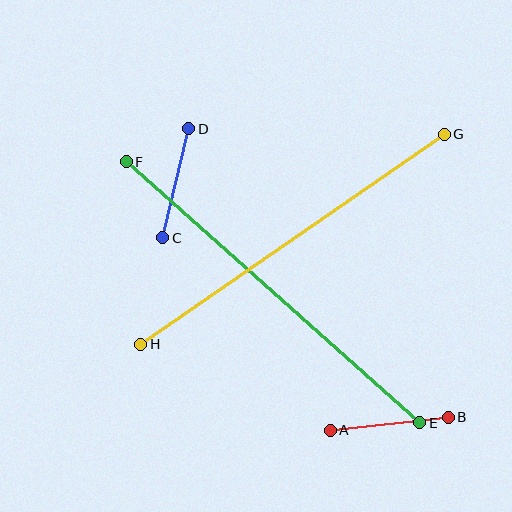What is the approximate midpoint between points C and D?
The midpoint is at approximately (176, 183) pixels.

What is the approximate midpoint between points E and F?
The midpoint is at approximately (273, 292) pixels.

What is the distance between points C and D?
The distance is approximately 112 pixels.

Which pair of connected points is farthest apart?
Points E and F are farthest apart.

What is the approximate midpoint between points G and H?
The midpoint is at approximately (293, 239) pixels.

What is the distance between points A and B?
The distance is approximately 119 pixels.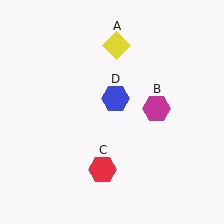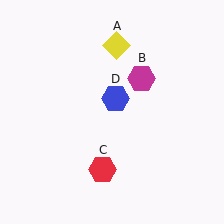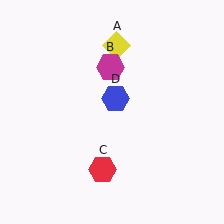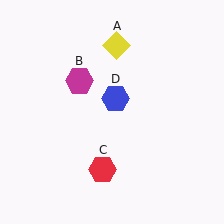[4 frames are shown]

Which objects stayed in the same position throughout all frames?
Yellow diamond (object A) and red hexagon (object C) and blue hexagon (object D) remained stationary.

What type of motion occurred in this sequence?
The magenta hexagon (object B) rotated counterclockwise around the center of the scene.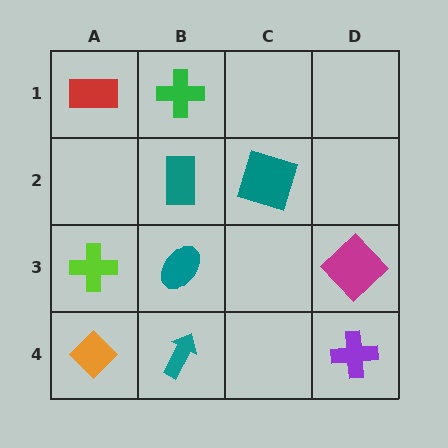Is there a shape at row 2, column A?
No, that cell is empty.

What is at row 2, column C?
A teal square.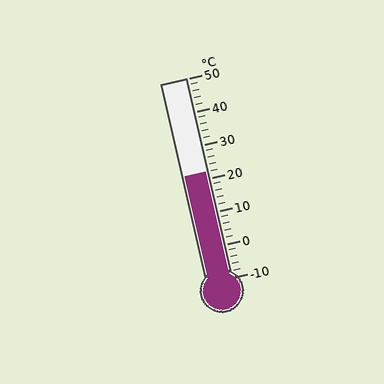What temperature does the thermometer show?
The thermometer shows approximately 22°C.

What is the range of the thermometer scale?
The thermometer scale ranges from -10°C to 50°C.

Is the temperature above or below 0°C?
The temperature is above 0°C.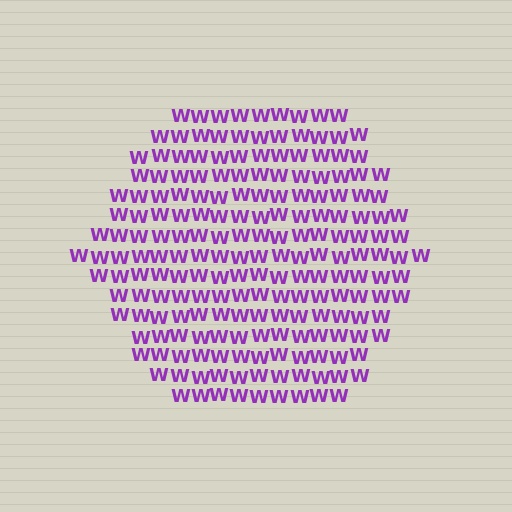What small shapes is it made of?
It is made of small letter W's.